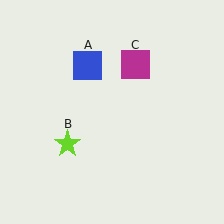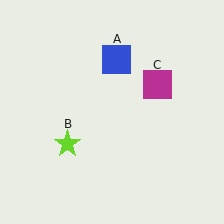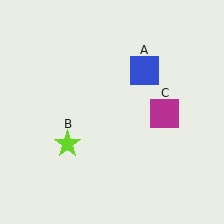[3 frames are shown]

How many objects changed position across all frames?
2 objects changed position: blue square (object A), magenta square (object C).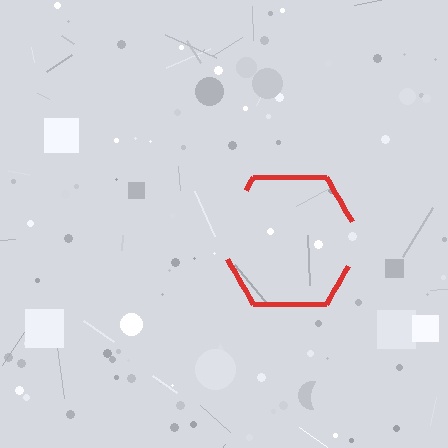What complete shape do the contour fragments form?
The contour fragments form a hexagon.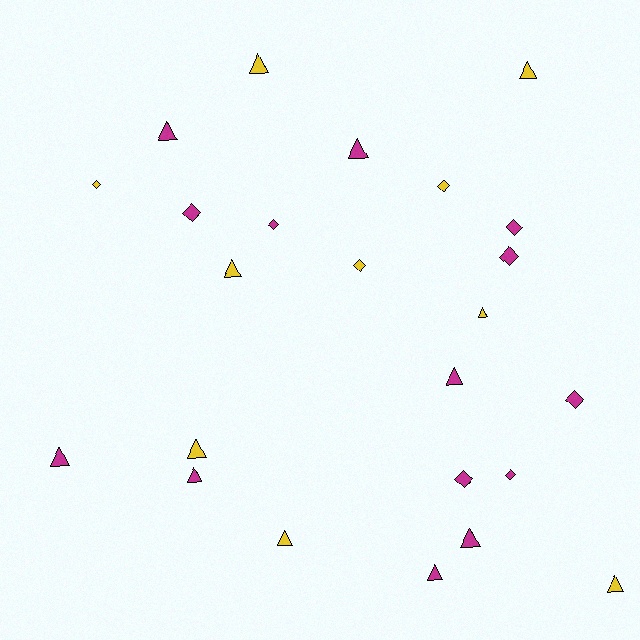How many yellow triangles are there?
There are 7 yellow triangles.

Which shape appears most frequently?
Triangle, with 14 objects.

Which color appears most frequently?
Magenta, with 14 objects.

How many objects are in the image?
There are 24 objects.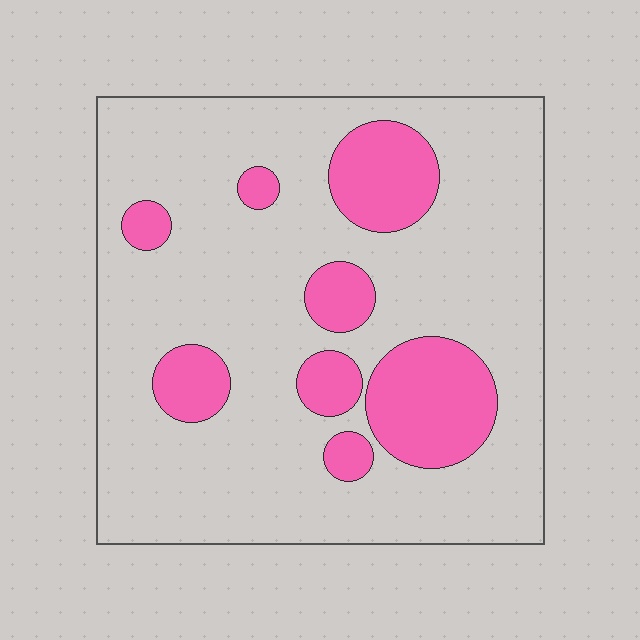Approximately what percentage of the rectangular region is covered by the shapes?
Approximately 20%.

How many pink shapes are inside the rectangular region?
8.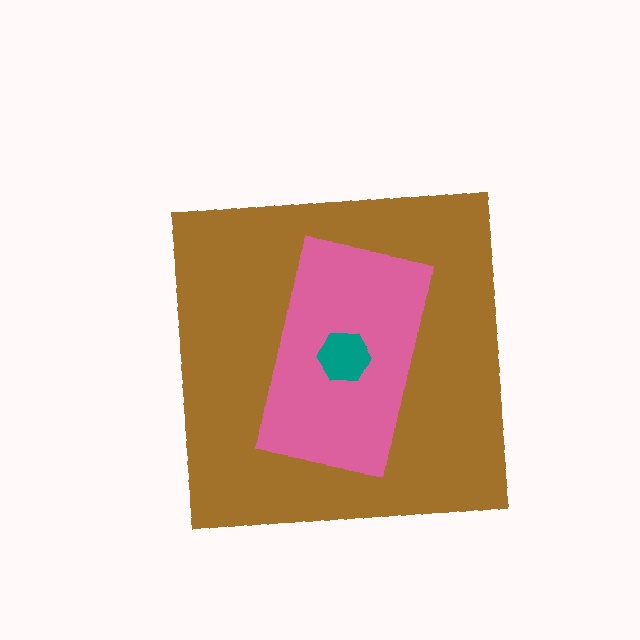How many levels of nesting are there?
3.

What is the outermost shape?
The brown square.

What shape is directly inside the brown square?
The pink rectangle.